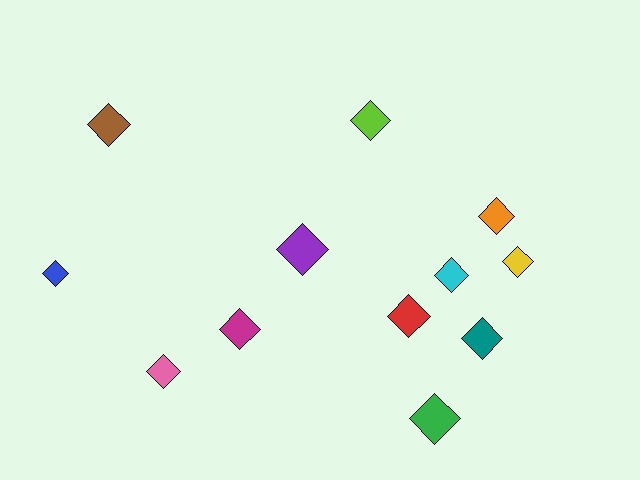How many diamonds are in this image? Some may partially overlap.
There are 12 diamonds.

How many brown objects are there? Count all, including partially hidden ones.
There is 1 brown object.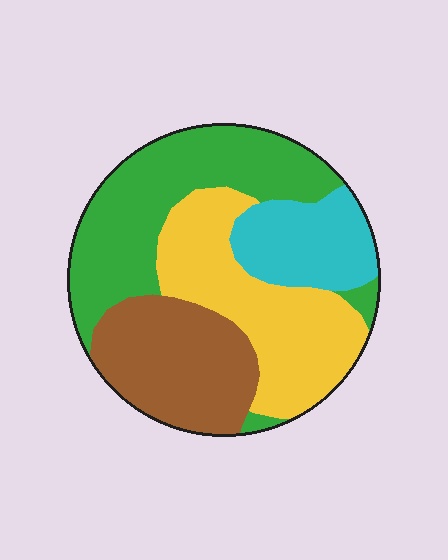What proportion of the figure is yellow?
Yellow covers about 30% of the figure.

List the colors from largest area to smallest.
From largest to smallest: green, yellow, brown, cyan.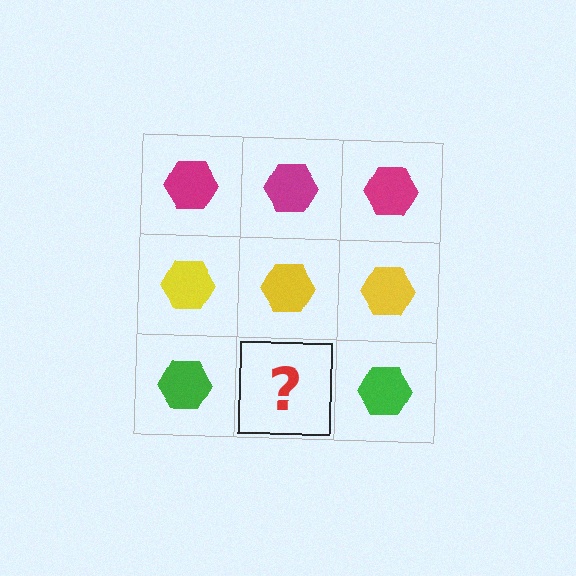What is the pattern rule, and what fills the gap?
The rule is that each row has a consistent color. The gap should be filled with a green hexagon.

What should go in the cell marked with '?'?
The missing cell should contain a green hexagon.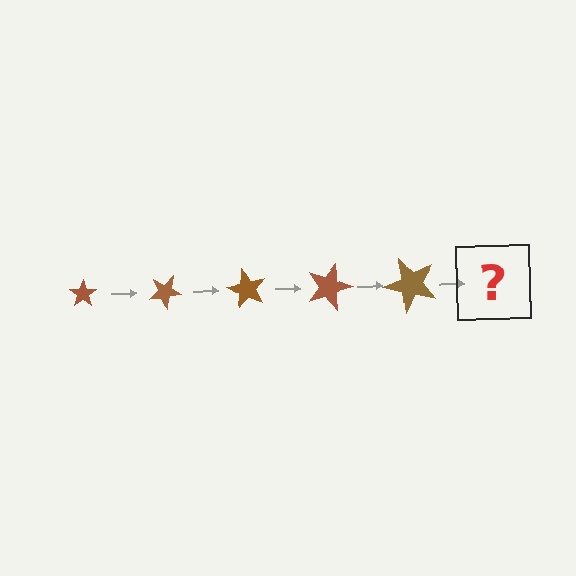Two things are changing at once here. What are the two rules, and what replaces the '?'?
The two rules are that the star grows larger each step and it rotates 30 degrees each step. The '?' should be a star, larger than the previous one and rotated 150 degrees from the start.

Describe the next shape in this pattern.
It should be a star, larger than the previous one and rotated 150 degrees from the start.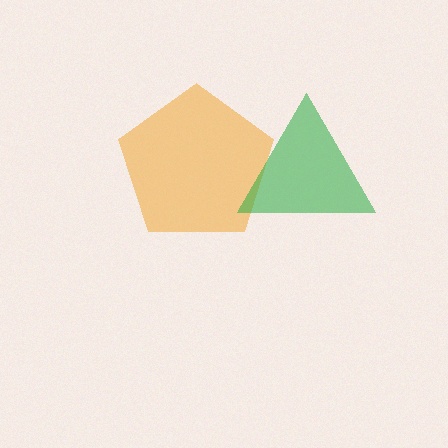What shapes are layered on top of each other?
The layered shapes are: an orange pentagon, a green triangle.